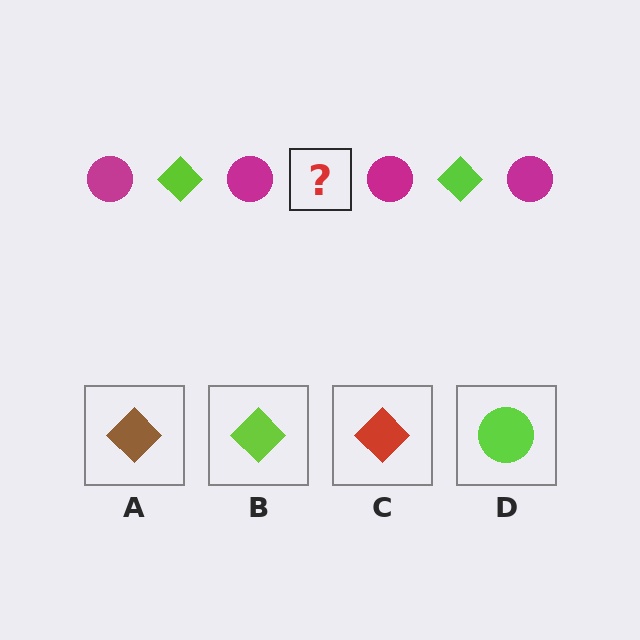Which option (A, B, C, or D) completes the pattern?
B.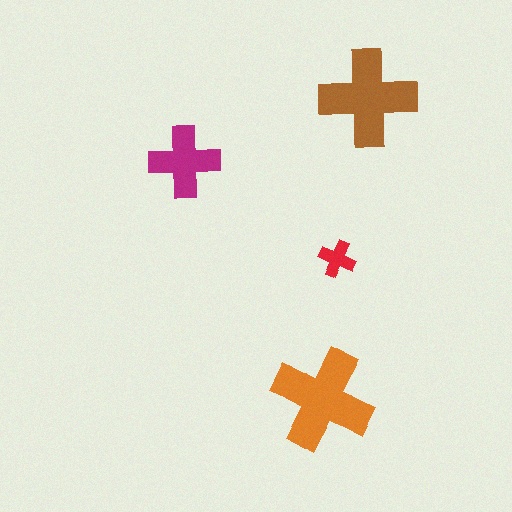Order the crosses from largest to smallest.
the orange one, the brown one, the magenta one, the red one.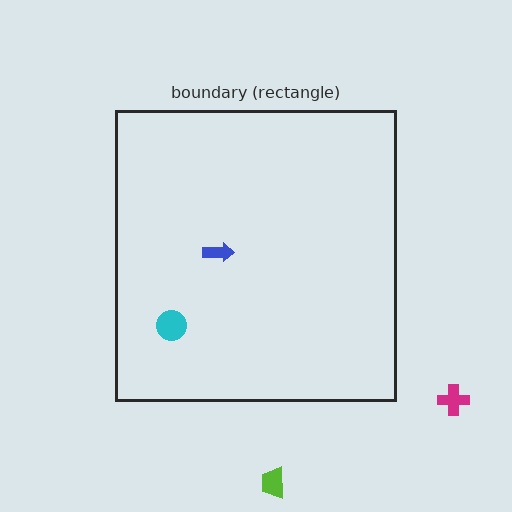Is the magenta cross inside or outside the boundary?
Outside.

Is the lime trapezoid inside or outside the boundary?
Outside.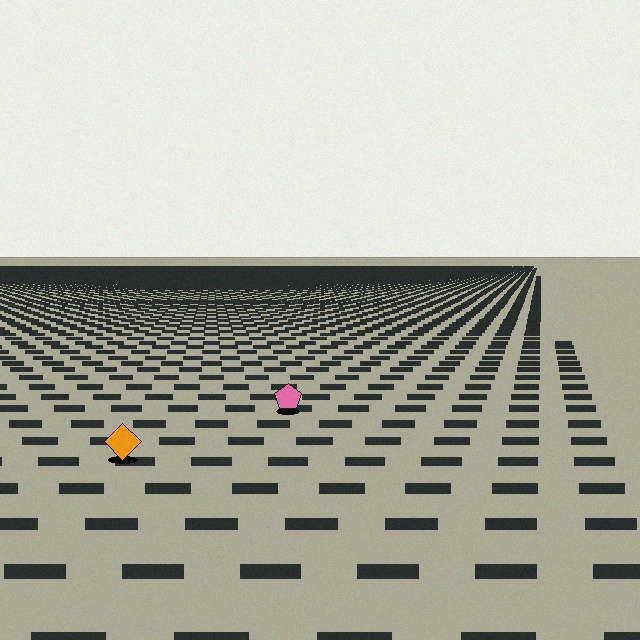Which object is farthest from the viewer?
The pink pentagon is farthest from the viewer. It appears smaller and the ground texture around it is denser.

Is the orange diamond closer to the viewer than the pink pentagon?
Yes. The orange diamond is closer — you can tell from the texture gradient: the ground texture is coarser near it.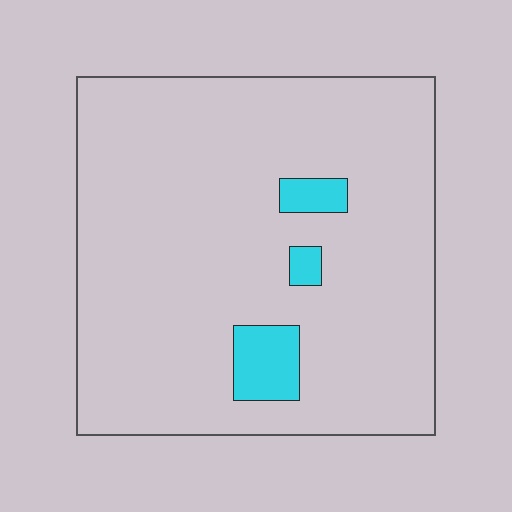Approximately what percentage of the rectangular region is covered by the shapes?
Approximately 5%.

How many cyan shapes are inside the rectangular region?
3.